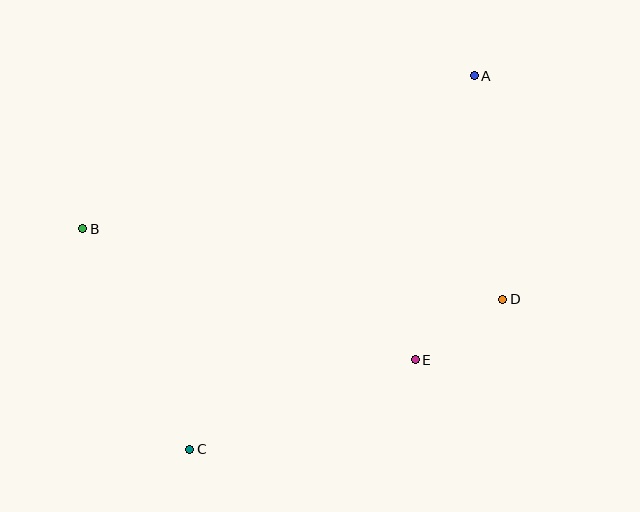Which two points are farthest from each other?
Points A and C are farthest from each other.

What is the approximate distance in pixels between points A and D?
The distance between A and D is approximately 225 pixels.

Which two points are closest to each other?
Points D and E are closest to each other.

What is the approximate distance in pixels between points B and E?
The distance between B and E is approximately 357 pixels.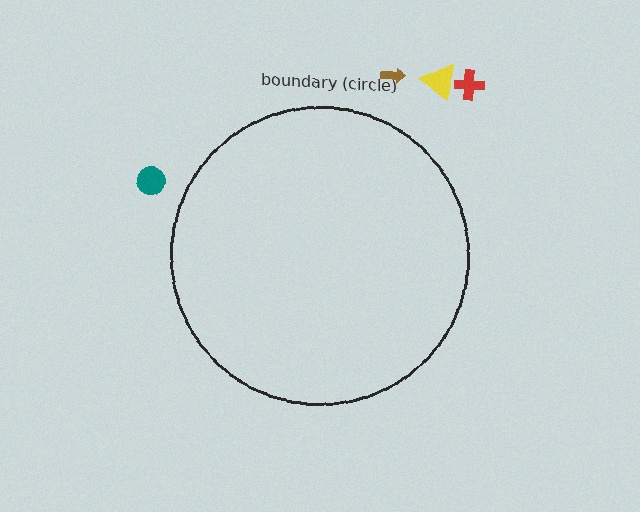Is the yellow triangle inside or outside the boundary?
Outside.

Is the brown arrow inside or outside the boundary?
Outside.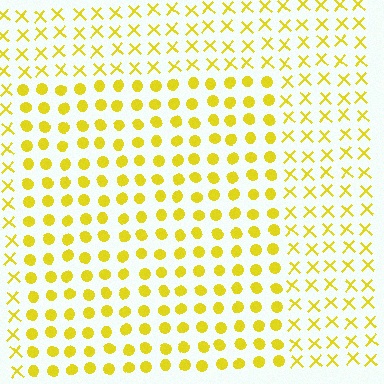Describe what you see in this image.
The image is filled with small yellow elements arranged in a uniform grid. A rectangle-shaped region contains circles, while the surrounding area contains X marks. The boundary is defined purely by the change in element shape.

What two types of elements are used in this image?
The image uses circles inside the rectangle region and X marks outside it.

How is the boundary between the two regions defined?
The boundary is defined by a change in element shape: circles inside vs. X marks outside. All elements share the same color and spacing.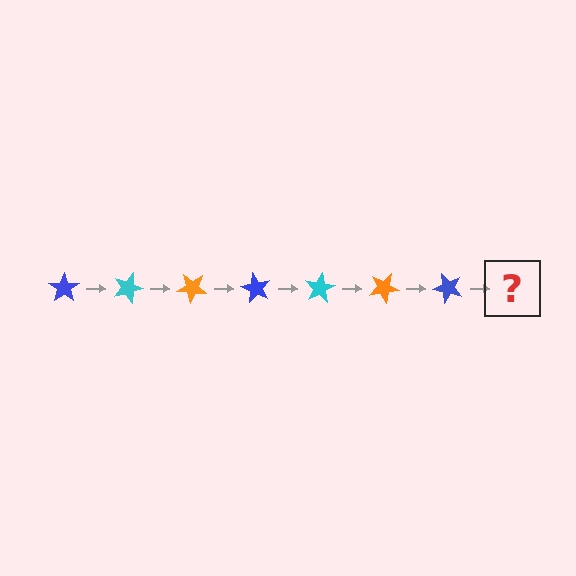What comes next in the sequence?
The next element should be a cyan star, rotated 140 degrees from the start.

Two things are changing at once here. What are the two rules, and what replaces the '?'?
The two rules are that it rotates 20 degrees each step and the color cycles through blue, cyan, and orange. The '?' should be a cyan star, rotated 140 degrees from the start.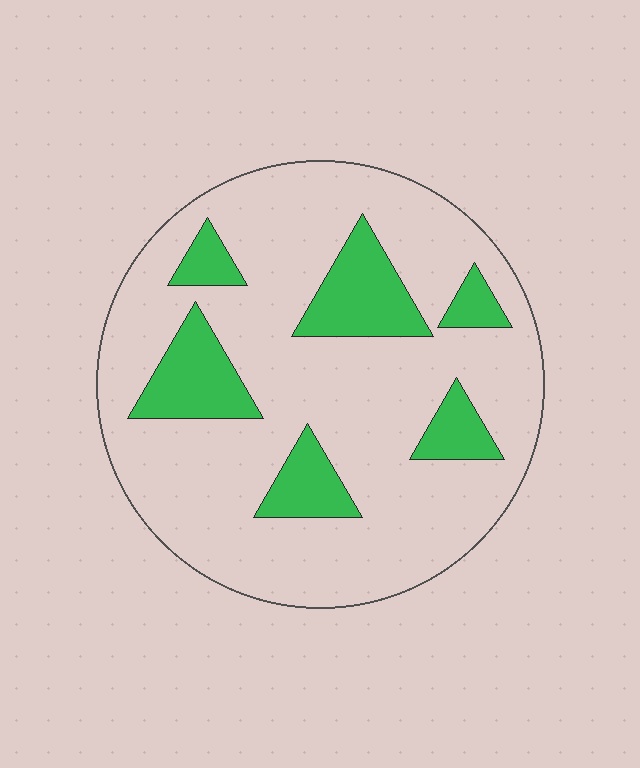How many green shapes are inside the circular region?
6.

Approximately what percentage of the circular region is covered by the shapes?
Approximately 20%.